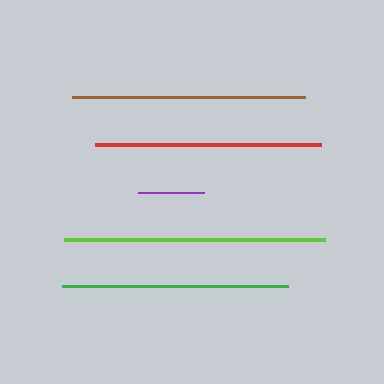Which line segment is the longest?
The lime line is the longest at approximately 261 pixels.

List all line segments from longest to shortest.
From longest to shortest: lime, brown, red, green, purple.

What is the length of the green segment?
The green segment is approximately 225 pixels long.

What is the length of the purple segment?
The purple segment is approximately 66 pixels long.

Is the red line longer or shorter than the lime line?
The lime line is longer than the red line.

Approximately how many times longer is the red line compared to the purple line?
The red line is approximately 3.4 times the length of the purple line.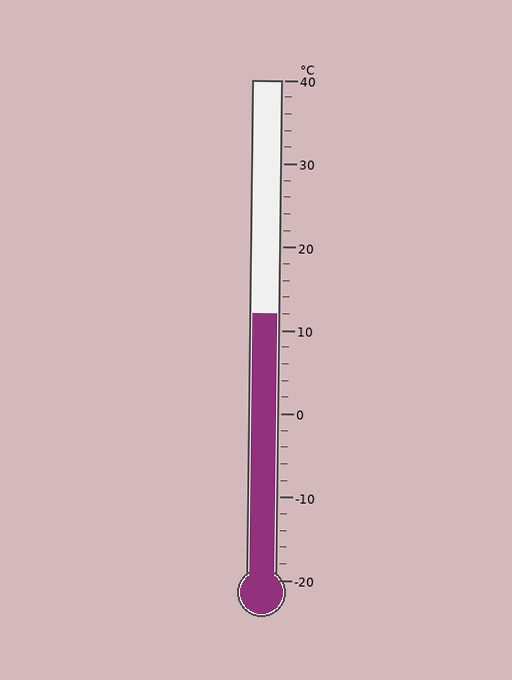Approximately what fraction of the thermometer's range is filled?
The thermometer is filled to approximately 55% of its range.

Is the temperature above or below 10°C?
The temperature is above 10°C.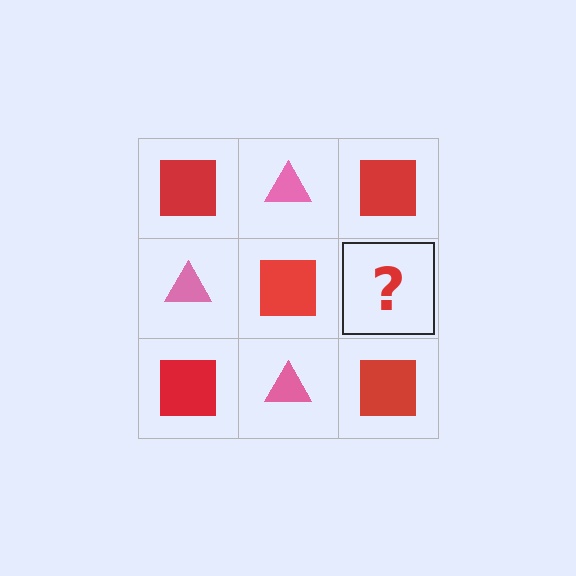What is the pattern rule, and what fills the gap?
The rule is that it alternates red square and pink triangle in a checkerboard pattern. The gap should be filled with a pink triangle.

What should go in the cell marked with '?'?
The missing cell should contain a pink triangle.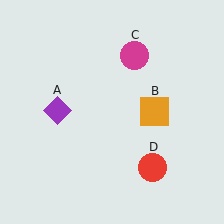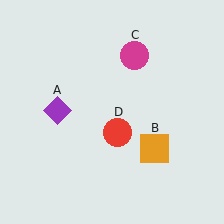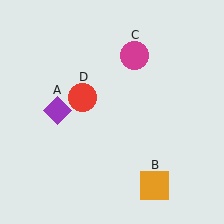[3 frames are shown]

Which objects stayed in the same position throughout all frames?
Purple diamond (object A) and magenta circle (object C) remained stationary.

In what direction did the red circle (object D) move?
The red circle (object D) moved up and to the left.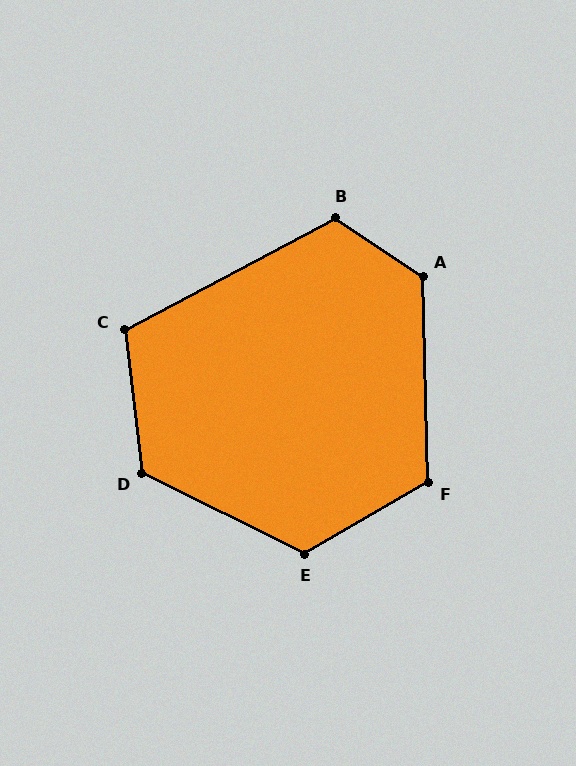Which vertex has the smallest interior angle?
C, at approximately 111 degrees.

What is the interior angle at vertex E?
Approximately 123 degrees (obtuse).